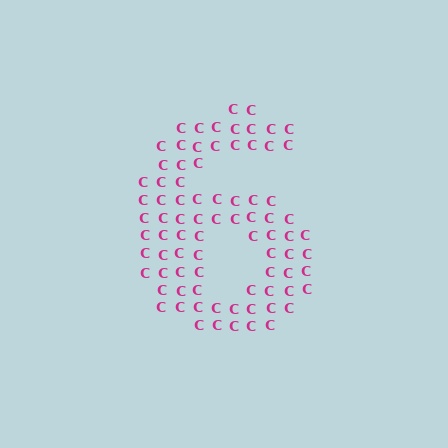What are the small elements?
The small elements are letter C's.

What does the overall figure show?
The overall figure shows the digit 6.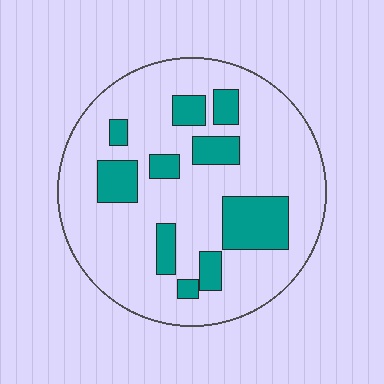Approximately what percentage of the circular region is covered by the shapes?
Approximately 20%.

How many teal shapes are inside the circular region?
10.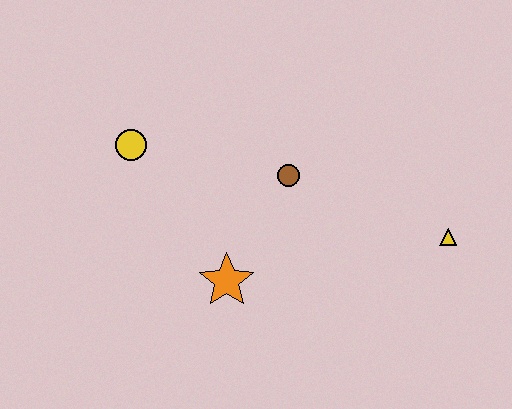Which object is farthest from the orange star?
The yellow triangle is farthest from the orange star.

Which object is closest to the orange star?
The brown circle is closest to the orange star.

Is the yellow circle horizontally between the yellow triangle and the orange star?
No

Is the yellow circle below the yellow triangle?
No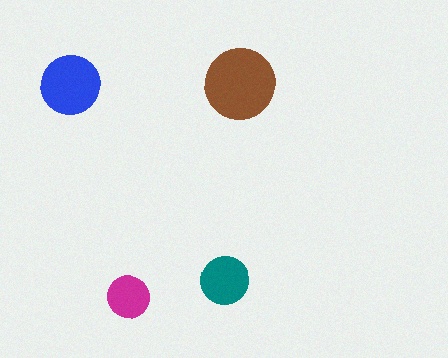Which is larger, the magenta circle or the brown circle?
The brown one.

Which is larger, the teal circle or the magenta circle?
The teal one.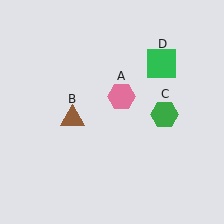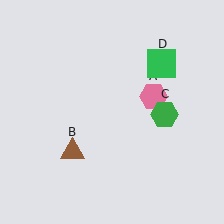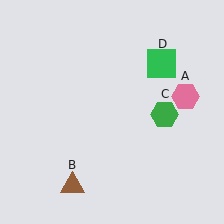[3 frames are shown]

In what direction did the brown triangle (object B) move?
The brown triangle (object B) moved down.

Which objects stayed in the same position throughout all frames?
Green hexagon (object C) and green square (object D) remained stationary.